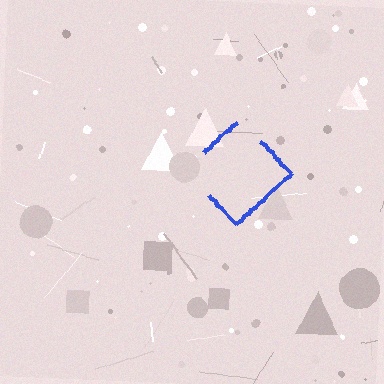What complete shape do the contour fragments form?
The contour fragments form a diamond.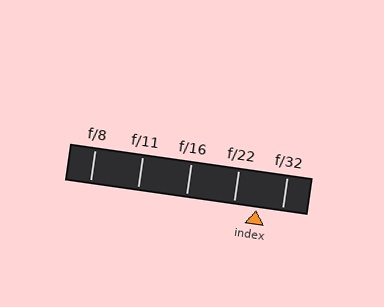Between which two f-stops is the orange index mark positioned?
The index mark is between f/22 and f/32.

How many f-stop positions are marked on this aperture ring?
There are 5 f-stop positions marked.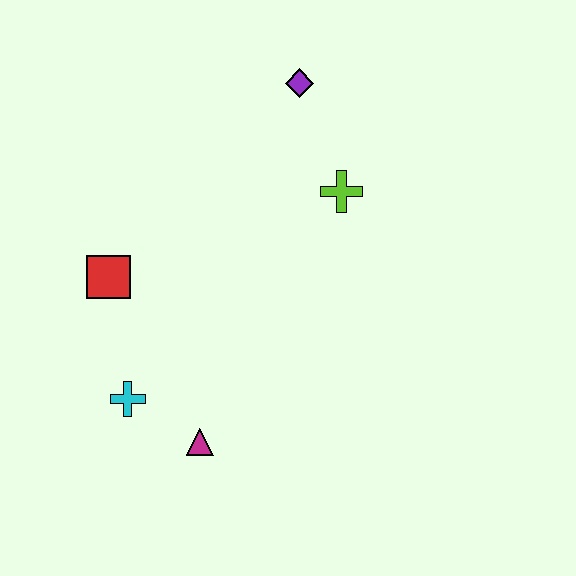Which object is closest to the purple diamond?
The lime cross is closest to the purple diamond.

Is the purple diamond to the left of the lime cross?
Yes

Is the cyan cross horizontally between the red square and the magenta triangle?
Yes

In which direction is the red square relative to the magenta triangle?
The red square is above the magenta triangle.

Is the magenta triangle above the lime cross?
No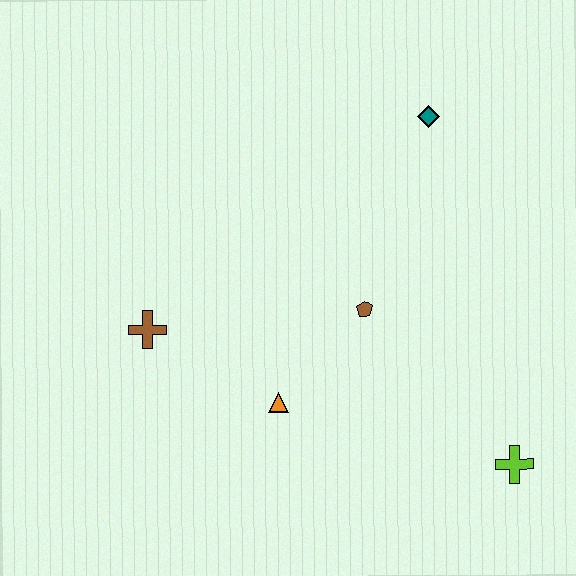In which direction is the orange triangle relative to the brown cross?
The orange triangle is to the right of the brown cross.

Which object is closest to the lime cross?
The brown pentagon is closest to the lime cross.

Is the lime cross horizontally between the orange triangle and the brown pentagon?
No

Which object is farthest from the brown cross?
The lime cross is farthest from the brown cross.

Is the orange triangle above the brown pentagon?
No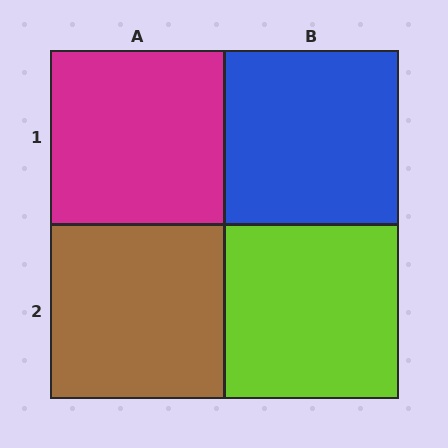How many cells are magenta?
1 cell is magenta.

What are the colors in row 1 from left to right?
Magenta, blue.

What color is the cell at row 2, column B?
Lime.